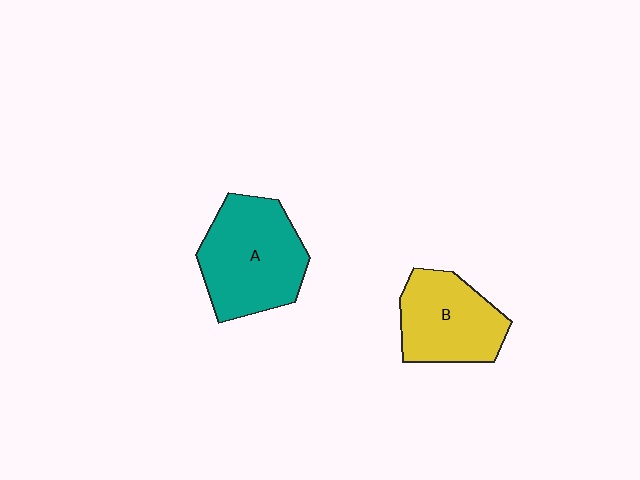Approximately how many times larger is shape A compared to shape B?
Approximately 1.3 times.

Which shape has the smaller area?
Shape B (yellow).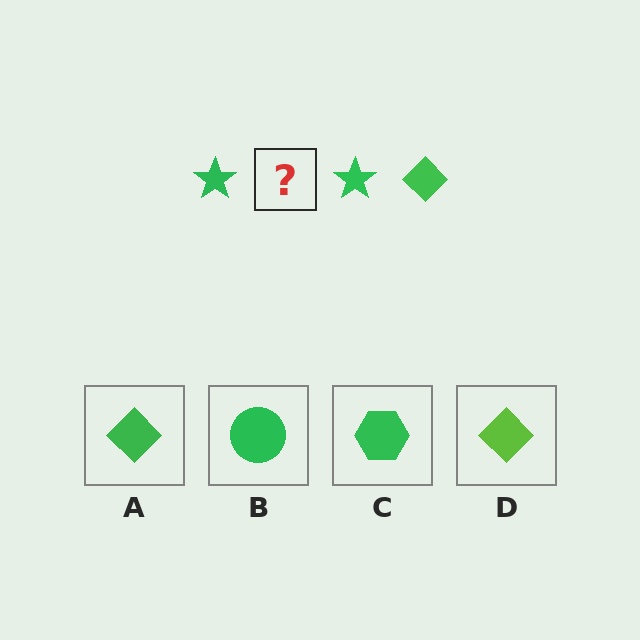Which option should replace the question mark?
Option A.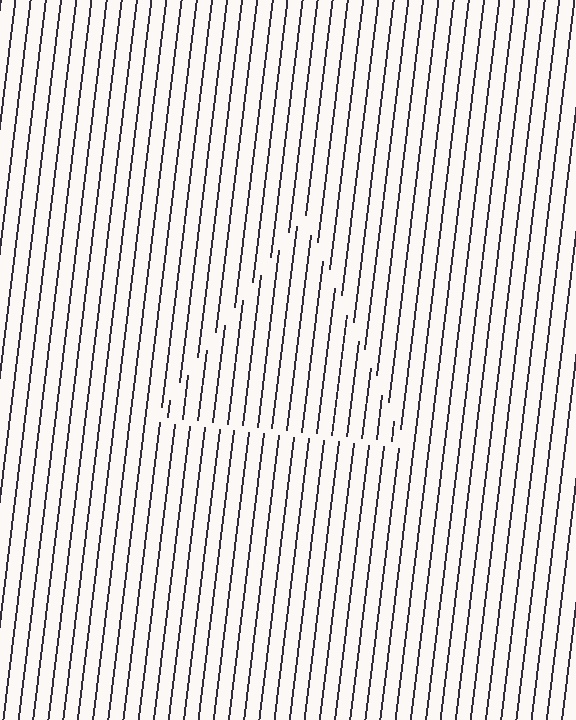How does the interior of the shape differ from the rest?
The interior of the shape contains the same grating, shifted by half a period — the contour is defined by the phase discontinuity where line-ends from the inner and outer gratings abut.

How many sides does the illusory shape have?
3 sides — the line-ends trace a triangle.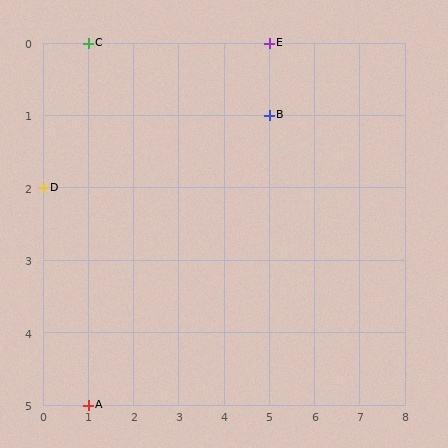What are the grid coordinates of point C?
Point C is at grid coordinates (1, 0).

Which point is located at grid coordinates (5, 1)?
Point B is at (5, 1).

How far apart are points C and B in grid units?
Points C and B are 4 columns and 1 row apart (about 4.1 grid units diagonally).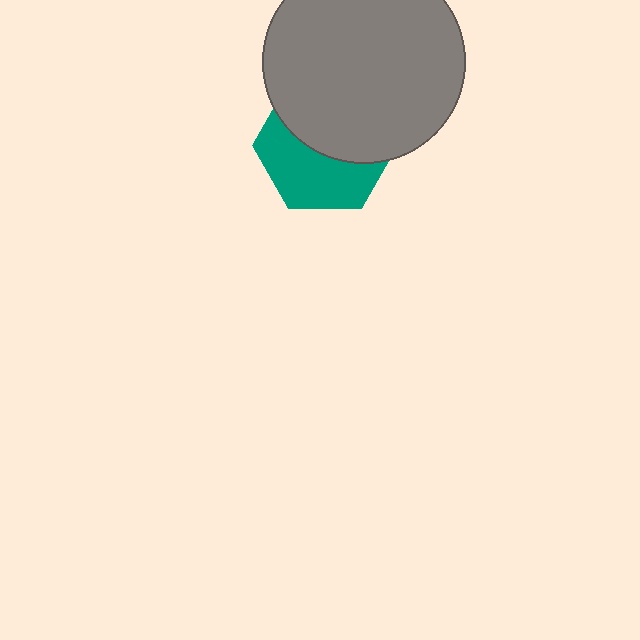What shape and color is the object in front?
The object in front is a gray circle.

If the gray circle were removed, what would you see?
You would see the complete teal hexagon.